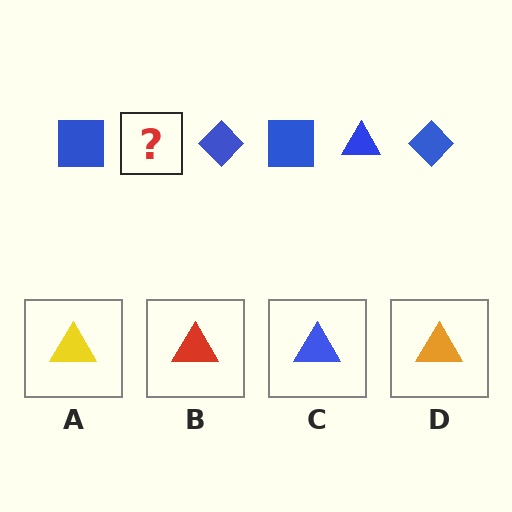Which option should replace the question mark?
Option C.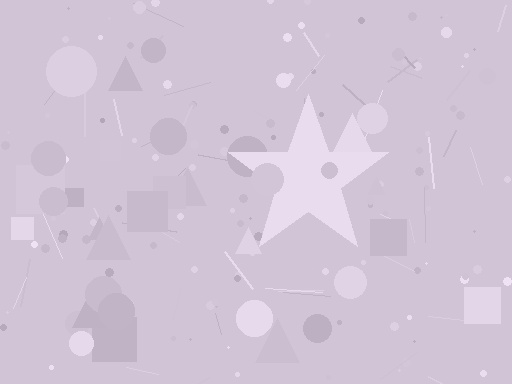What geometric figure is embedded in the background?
A star is embedded in the background.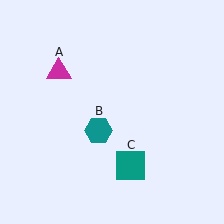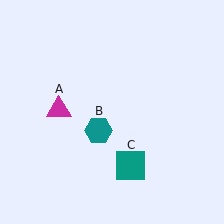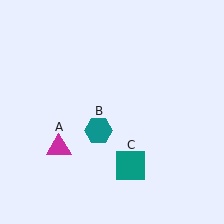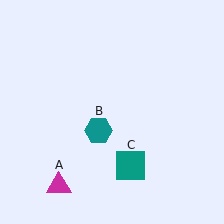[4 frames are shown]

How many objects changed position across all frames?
1 object changed position: magenta triangle (object A).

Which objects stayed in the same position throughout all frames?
Teal hexagon (object B) and teal square (object C) remained stationary.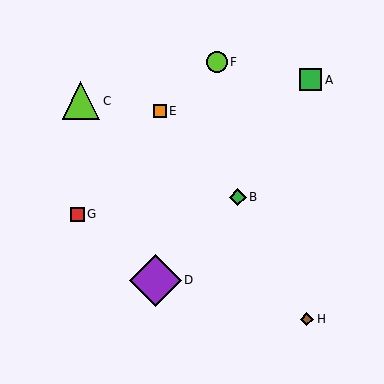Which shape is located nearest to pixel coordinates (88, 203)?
The red square (labeled G) at (77, 214) is nearest to that location.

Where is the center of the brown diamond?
The center of the brown diamond is at (307, 319).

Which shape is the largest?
The purple diamond (labeled D) is the largest.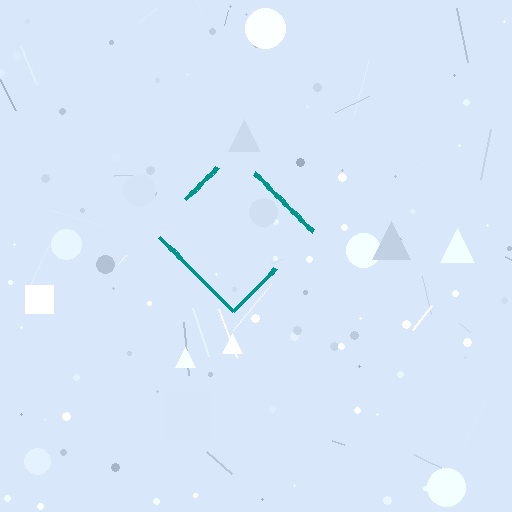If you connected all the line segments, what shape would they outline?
They would outline a diamond.